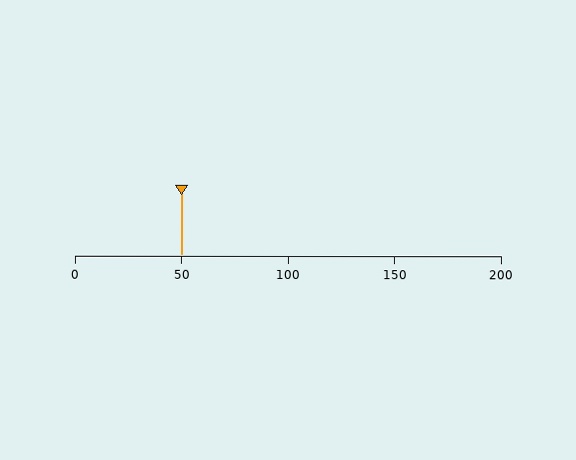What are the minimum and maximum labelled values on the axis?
The axis runs from 0 to 200.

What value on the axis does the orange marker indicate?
The marker indicates approximately 50.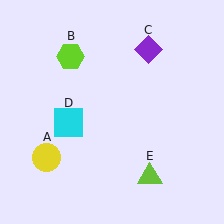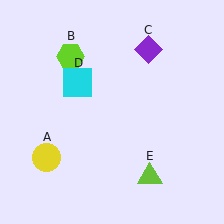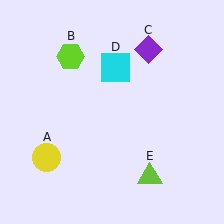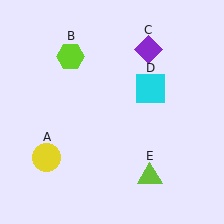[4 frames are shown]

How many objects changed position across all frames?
1 object changed position: cyan square (object D).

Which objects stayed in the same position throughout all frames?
Yellow circle (object A) and lime hexagon (object B) and purple diamond (object C) and lime triangle (object E) remained stationary.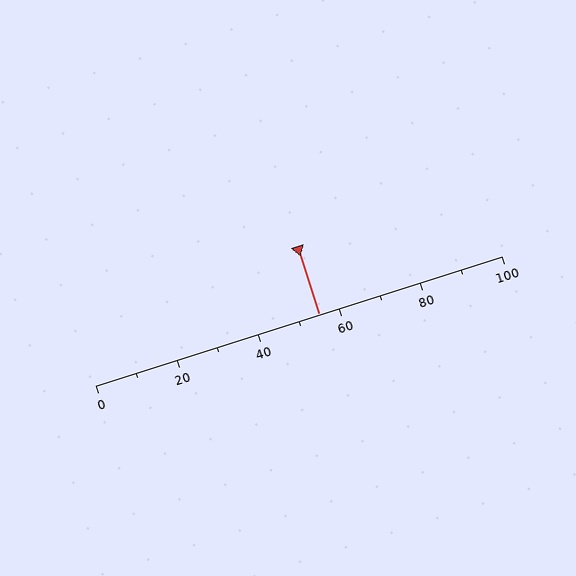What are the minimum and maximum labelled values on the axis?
The axis runs from 0 to 100.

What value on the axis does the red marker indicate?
The marker indicates approximately 55.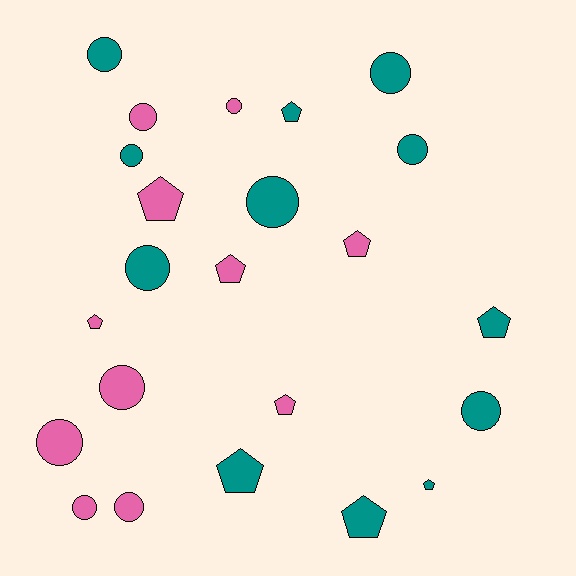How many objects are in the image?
There are 23 objects.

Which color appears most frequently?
Teal, with 12 objects.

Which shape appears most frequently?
Circle, with 13 objects.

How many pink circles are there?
There are 6 pink circles.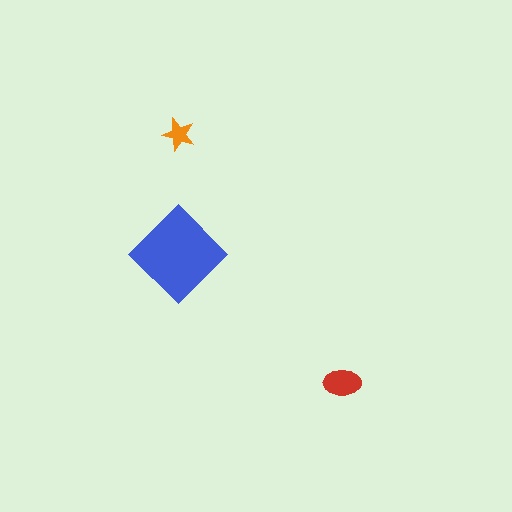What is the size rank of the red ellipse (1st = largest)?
2nd.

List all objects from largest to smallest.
The blue diamond, the red ellipse, the orange star.